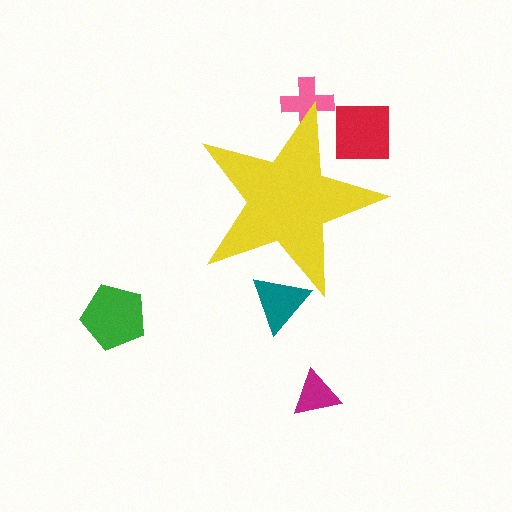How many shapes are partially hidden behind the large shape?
3 shapes are partially hidden.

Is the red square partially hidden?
Yes, the red square is partially hidden behind the yellow star.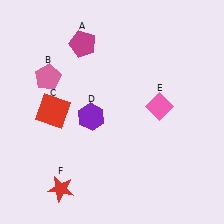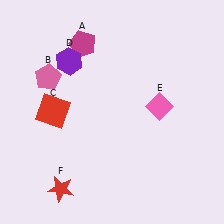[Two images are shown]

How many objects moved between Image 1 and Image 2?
1 object moved between the two images.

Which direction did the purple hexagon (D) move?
The purple hexagon (D) moved up.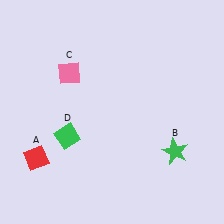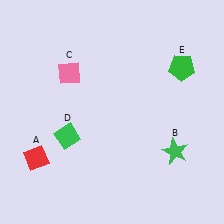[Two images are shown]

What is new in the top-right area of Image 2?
A green pentagon (E) was added in the top-right area of Image 2.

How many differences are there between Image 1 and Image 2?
There is 1 difference between the two images.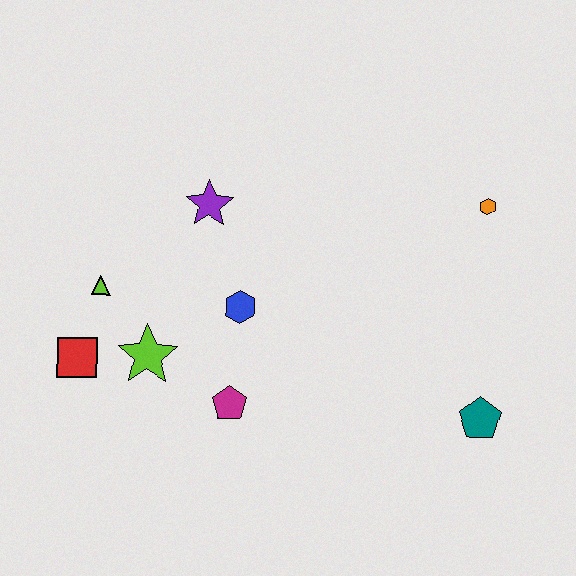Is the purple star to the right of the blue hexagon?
No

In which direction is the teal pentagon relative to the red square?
The teal pentagon is to the right of the red square.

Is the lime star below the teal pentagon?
No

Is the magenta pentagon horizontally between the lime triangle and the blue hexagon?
Yes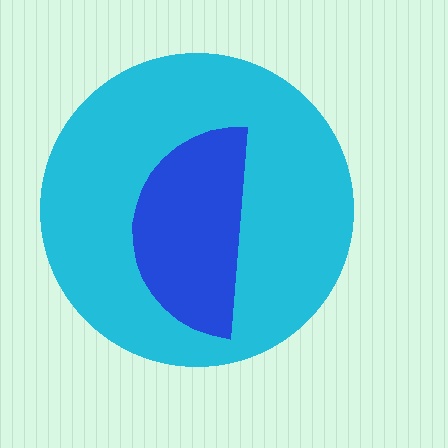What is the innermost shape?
The blue semicircle.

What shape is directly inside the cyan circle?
The blue semicircle.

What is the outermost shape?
The cyan circle.